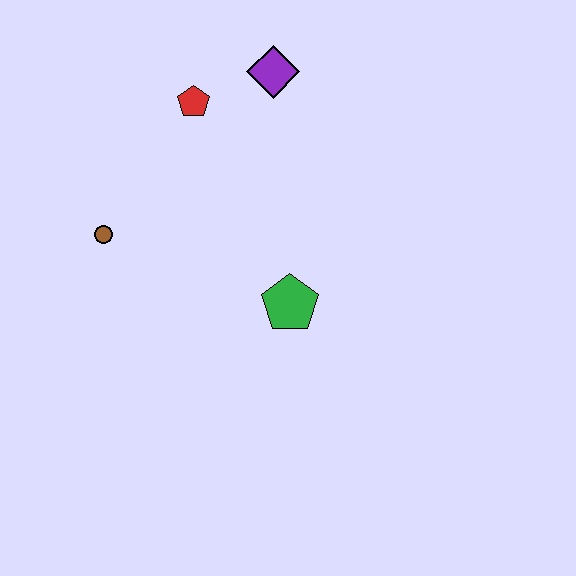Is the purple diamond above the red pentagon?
Yes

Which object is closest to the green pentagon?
The brown circle is closest to the green pentagon.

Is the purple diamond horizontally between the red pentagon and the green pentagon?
Yes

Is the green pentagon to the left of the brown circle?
No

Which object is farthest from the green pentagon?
The purple diamond is farthest from the green pentagon.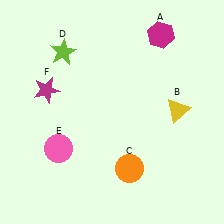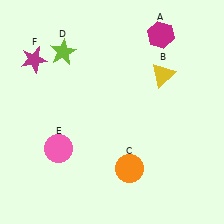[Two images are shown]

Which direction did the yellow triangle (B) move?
The yellow triangle (B) moved up.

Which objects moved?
The objects that moved are: the yellow triangle (B), the magenta star (F).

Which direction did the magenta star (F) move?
The magenta star (F) moved up.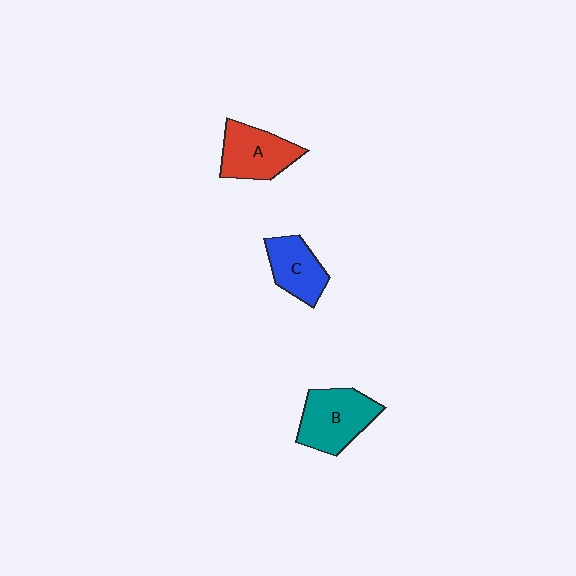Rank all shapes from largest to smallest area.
From largest to smallest: B (teal), A (red), C (blue).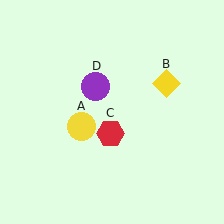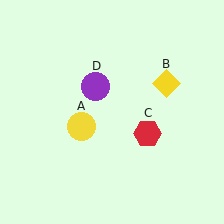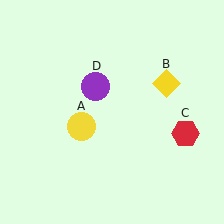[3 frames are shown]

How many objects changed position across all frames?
1 object changed position: red hexagon (object C).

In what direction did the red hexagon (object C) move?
The red hexagon (object C) moved right.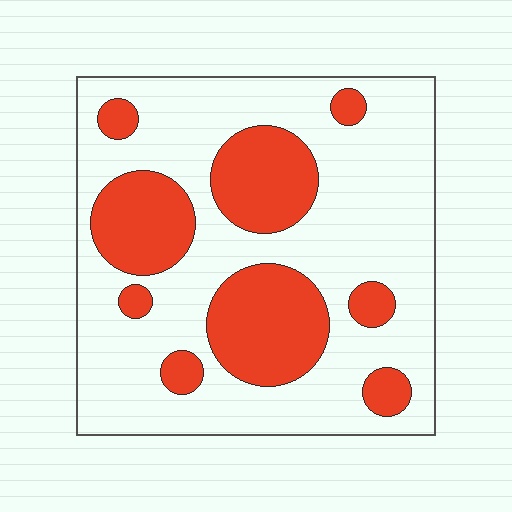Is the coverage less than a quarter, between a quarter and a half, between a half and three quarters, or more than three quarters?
Between a quarter and a half.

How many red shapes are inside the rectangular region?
9.